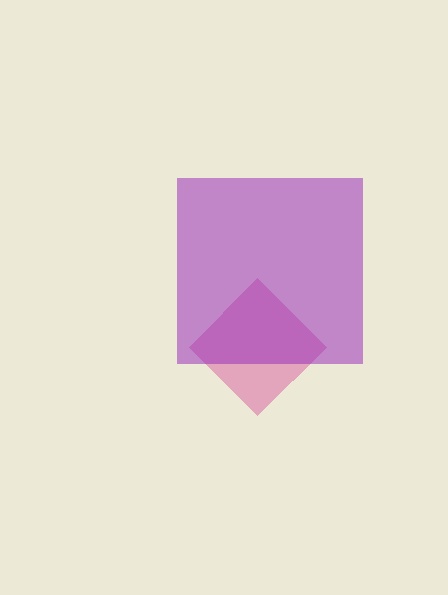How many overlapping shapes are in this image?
There are 2 overlapping shapes in the image.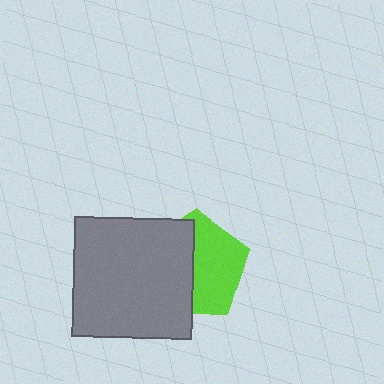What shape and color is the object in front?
The object in front is a gray rectangle.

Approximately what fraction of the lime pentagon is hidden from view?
Roughly 48% of the lime pentagon is hidden behind the gray rectangle.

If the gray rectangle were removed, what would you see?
You would see the complete lime pentagon.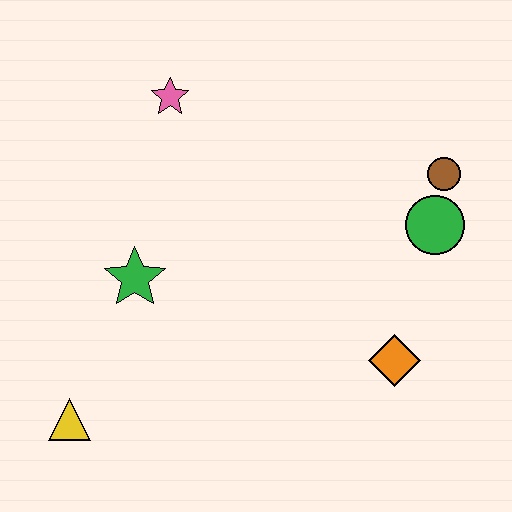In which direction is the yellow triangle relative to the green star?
The yellow triangle is below the green star.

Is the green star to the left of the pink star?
Yes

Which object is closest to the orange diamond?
The green circle is closest to the orange diamond.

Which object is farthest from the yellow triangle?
The brown circle is farthest from the yellow triangle.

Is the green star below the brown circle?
Yes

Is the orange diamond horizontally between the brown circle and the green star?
Yes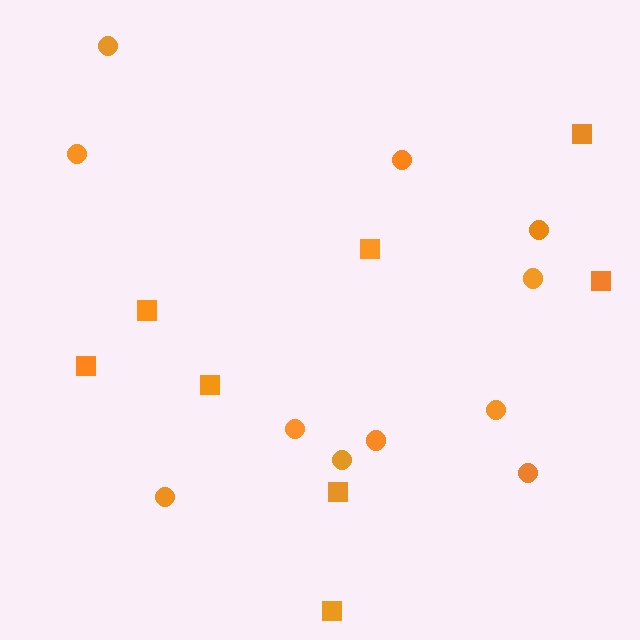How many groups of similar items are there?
There are 2 groups: one group of circles (11) and one group of squares (8).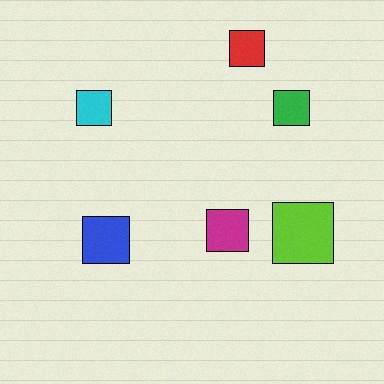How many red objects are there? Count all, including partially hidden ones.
There is 1 red object.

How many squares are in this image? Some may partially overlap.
There are 6 squares.